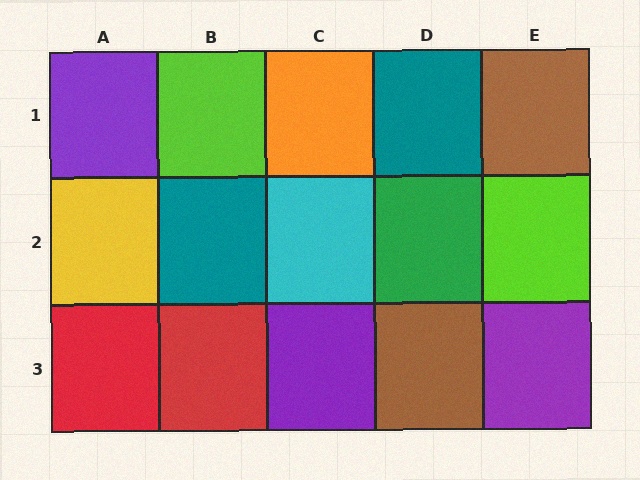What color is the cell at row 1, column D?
Teal.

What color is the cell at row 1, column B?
Lime.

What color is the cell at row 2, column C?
Cyan.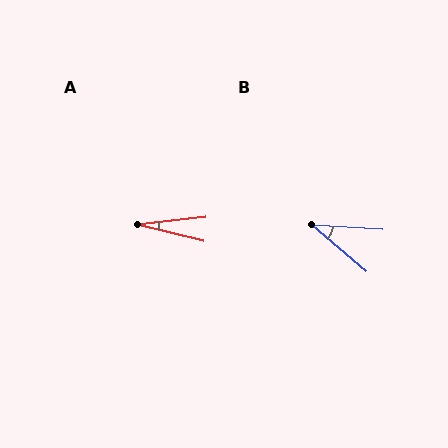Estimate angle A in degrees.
Approximately 20 degrees.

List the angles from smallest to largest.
A (20°), B (37°).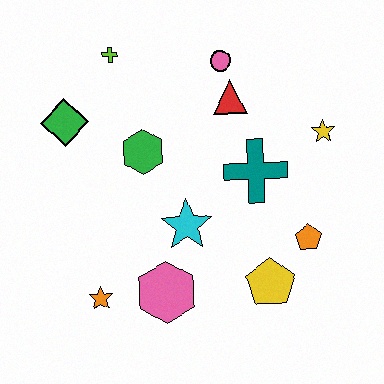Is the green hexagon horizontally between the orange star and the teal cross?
Yes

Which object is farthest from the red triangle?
The orange star is farthest from the red triangle.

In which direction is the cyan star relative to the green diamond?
The cyan star is to the right of the green diamond.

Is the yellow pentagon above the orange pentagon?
No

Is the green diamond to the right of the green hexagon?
No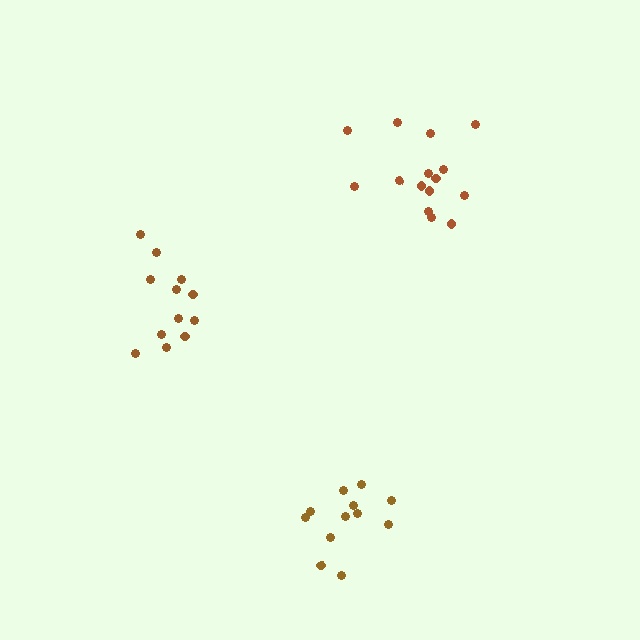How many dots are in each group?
Group 1: 12 dots, Group 2: 12 dots, Group 3: 15 dots (39 total).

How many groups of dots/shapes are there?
There are 3 groups.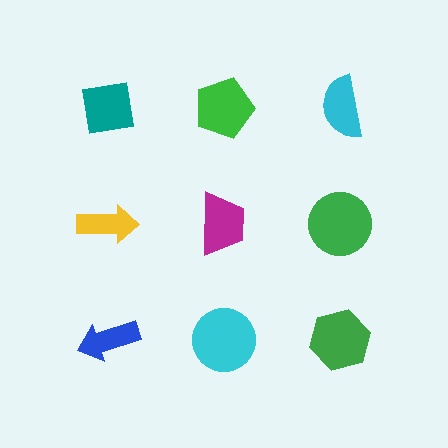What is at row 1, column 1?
A teal square.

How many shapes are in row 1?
3 shapes.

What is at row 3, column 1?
A blue arrow.